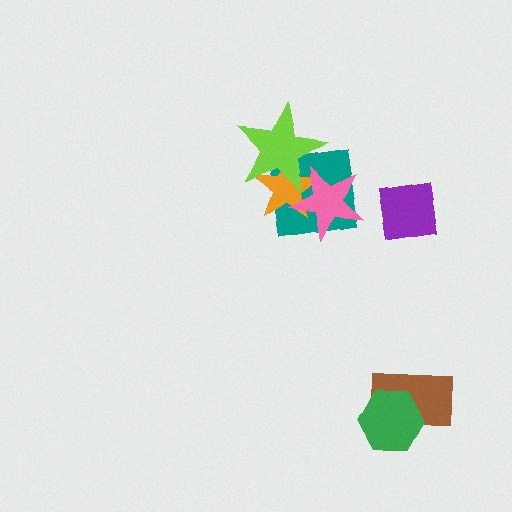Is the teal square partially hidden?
Yes, it is partially covered by another shape.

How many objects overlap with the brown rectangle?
1 object overlaps with the brown rectangle.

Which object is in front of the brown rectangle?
The green hexagon is in front of the brown rectangle.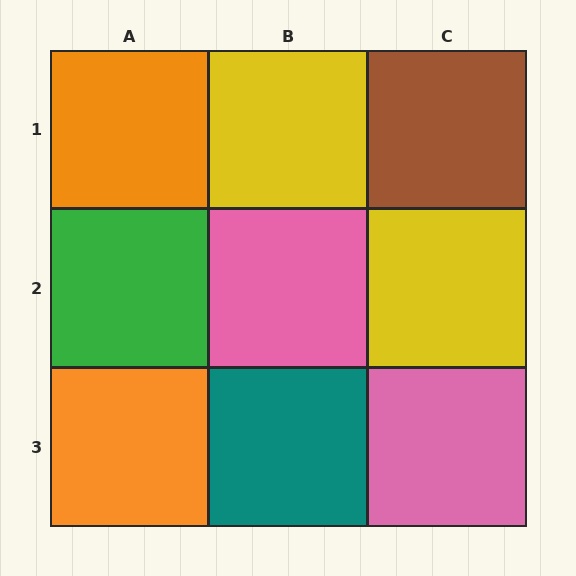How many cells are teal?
1 cell is teal.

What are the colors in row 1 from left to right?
Orange, yellow, brown.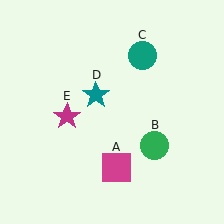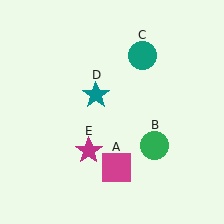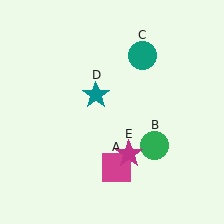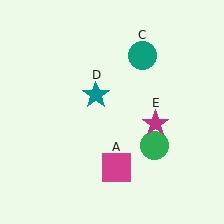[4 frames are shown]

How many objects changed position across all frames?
1 object changed position: magenta star (object E).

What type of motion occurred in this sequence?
The magenta star (object E) rotated counterclockwise around the center of the scene.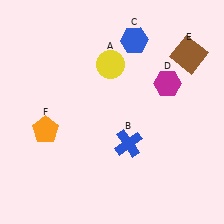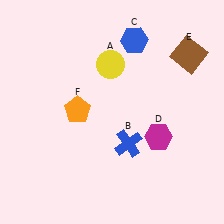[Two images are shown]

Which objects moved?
The objects that moved are: the magenta hexagon (D), the orange pentagon (F).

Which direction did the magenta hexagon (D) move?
The magenta hexagon (D) moved down.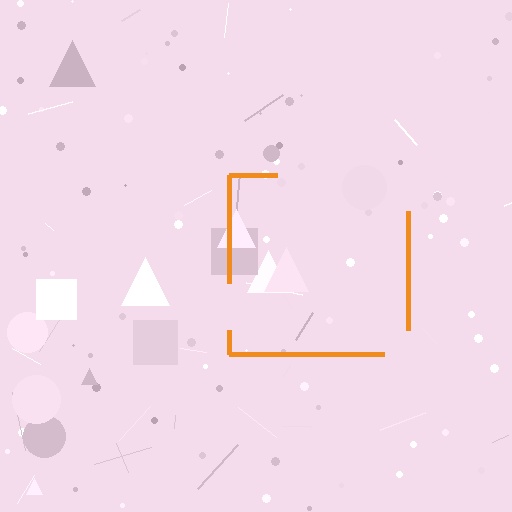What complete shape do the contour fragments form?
The contour fragments form a square.